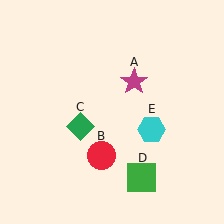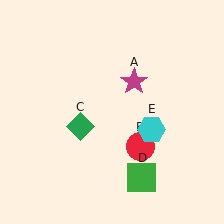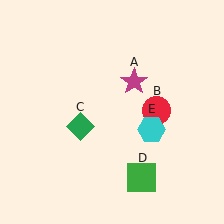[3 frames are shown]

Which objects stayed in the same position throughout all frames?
Magenta star (object A) and green diamond (object C) and green square (object D) and cyan hexagon (object E) remained stationary.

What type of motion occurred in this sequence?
The red circle (object B) rotated counterclockwise around the center of the scene.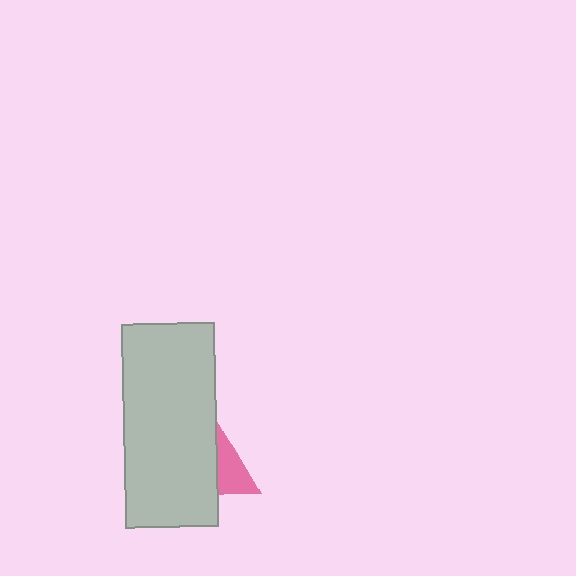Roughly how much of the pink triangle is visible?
A small part of it is visible (roughly 36%).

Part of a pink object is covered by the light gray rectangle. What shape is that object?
It is a triangle.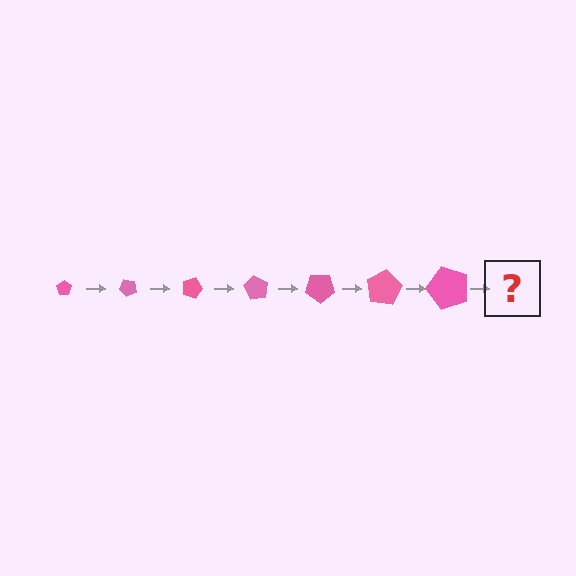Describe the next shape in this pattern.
It should be a pentagon, larger than the previous one and rotated 315 degrees from the start.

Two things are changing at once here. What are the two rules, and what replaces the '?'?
The two rules are that the pentagon grows larger each step and it rotates 45 degrees each step. The '?' should be a pentagon, larger than the previous one and rotated 315 degrees from the start.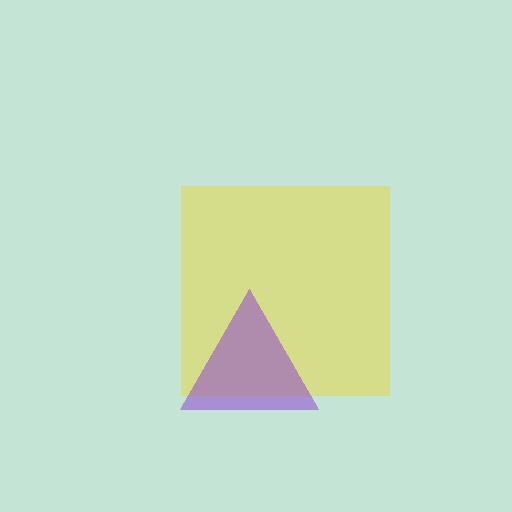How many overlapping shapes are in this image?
There are 2 overlapping shapes in the image.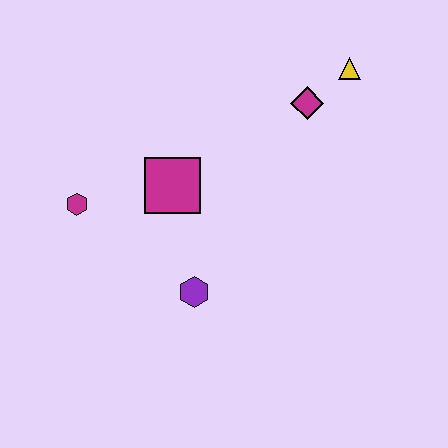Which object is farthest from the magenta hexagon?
The yellow triangle is farthest from the magenta hexagon.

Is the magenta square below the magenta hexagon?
No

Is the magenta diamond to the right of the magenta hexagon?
Yes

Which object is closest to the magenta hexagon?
The magenta square is closest to the magenta hexagon.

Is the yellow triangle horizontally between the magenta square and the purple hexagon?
No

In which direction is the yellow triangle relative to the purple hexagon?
The yellow triangle is above the purple hexagon.